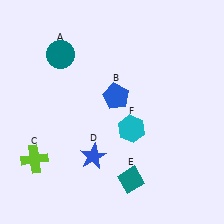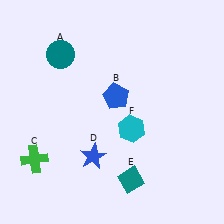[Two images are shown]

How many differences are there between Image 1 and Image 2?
There is 1 difference between the two images.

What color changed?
The cross (C) changed from lime in Image 1 to green in Image 2.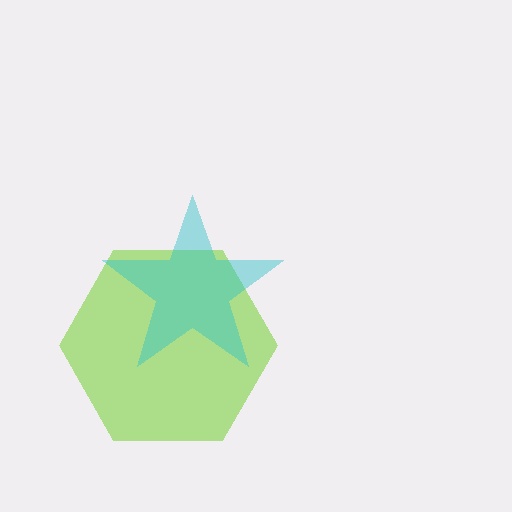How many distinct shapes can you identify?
There are 2 distinct shapes: a lime hexagon, a cyan star.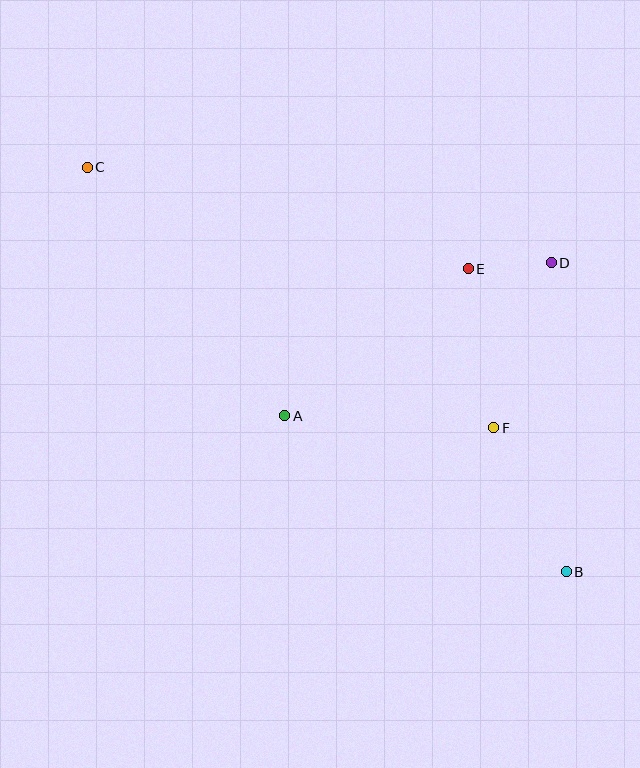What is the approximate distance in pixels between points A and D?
The distance between A and D is approximately 307 pixels.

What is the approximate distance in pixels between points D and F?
The distance between D and F is approximately 175 pixels.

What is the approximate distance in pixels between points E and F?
The distance between E and F is approximately 161 pixels.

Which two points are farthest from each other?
Points B and C are farthest from each other.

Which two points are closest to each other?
Points D and E are closest to each other.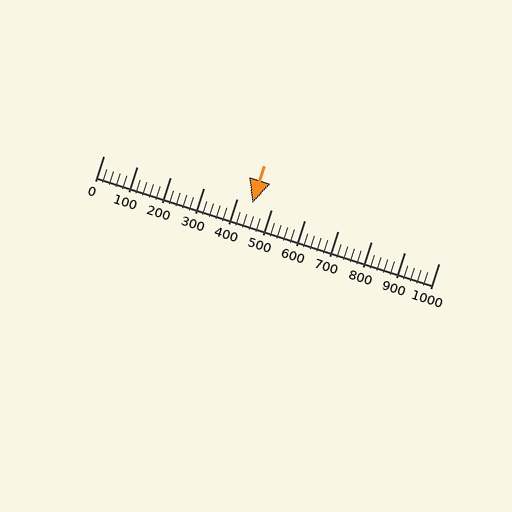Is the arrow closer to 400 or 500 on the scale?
The arrow is closer to 400.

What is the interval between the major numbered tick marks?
The major tick marks are spaced 100 units apart.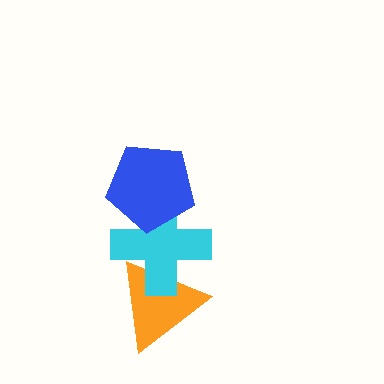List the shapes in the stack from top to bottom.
From top to bottom: the blue pentagon, the cyan cross, the orange triangle.